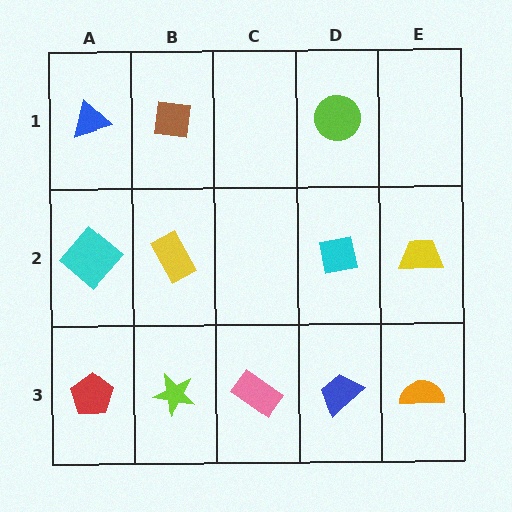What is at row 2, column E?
A yellow trapezoid.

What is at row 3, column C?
A pink rectangle.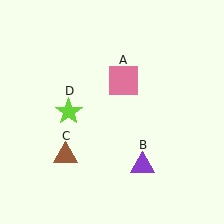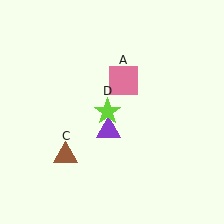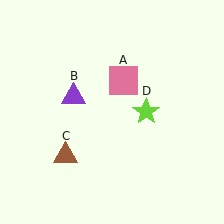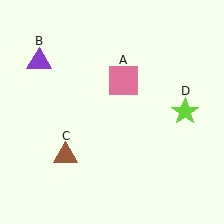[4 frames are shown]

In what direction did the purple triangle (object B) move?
The purple triangle (object B) moved up and to the left.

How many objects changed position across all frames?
2 objects changed position: purple triangle (object B), lime star (object D).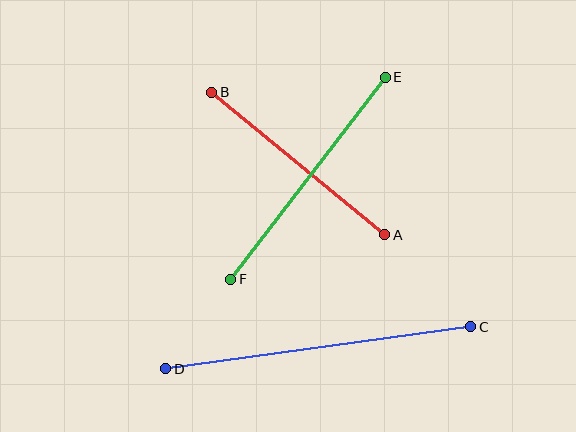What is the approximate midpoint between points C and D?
The midpoint is at approximately (318, 348) pixels.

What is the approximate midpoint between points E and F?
The midpoint is at approximately (308, 178) pixels.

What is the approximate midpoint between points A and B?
The midpoint is at approximately (298, 164) pixels.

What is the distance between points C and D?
The distance is approximately 308 pixels.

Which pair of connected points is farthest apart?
Points C and D are farthest apart.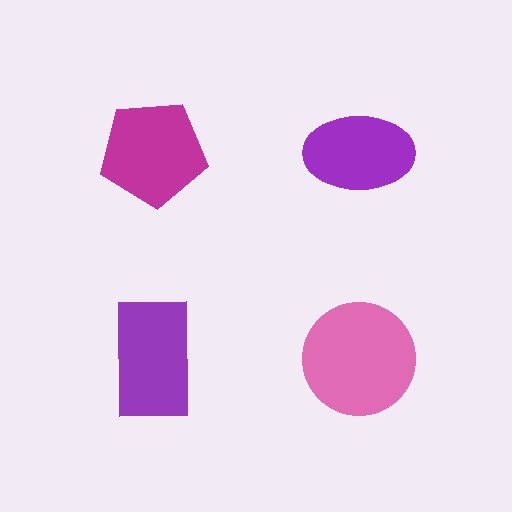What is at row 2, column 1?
A purple rectangle.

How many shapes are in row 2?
2 shapes.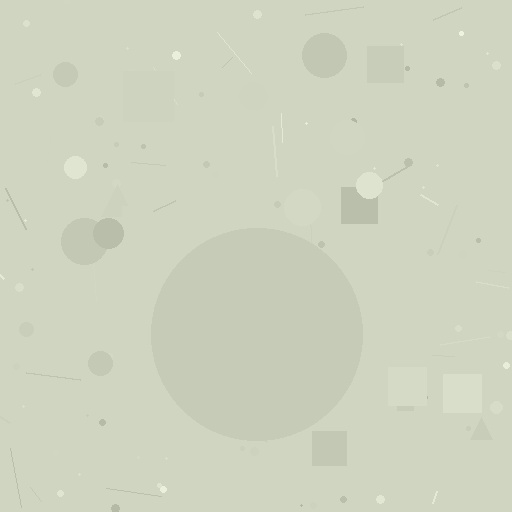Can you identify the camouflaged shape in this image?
The camouflaged shape is a circle.